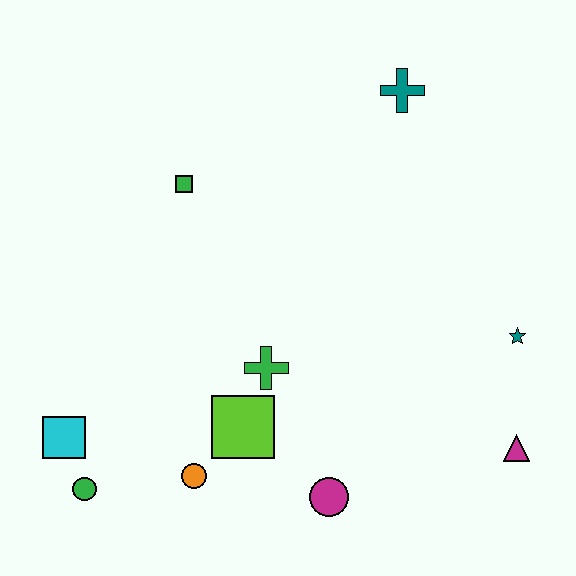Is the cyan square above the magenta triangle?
Yes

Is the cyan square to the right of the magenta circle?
No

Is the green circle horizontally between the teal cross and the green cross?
No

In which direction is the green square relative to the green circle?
The green square is above the green circle.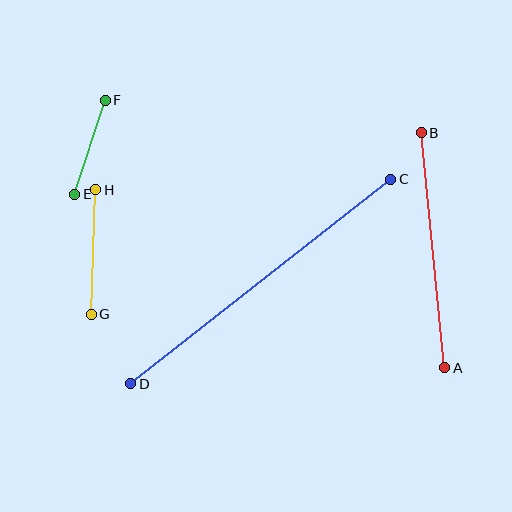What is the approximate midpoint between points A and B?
The midpoint is at approximately (433, 250) pixels.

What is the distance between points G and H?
The distance is approximately 125 pixels.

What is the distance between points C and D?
The distance is approximately 331 pixels.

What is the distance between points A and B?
The distance is approximately 236 pixels.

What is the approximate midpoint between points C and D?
The midpoint is at approximately (261, 281) pixels.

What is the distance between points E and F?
The distance is approximately 99 pixels.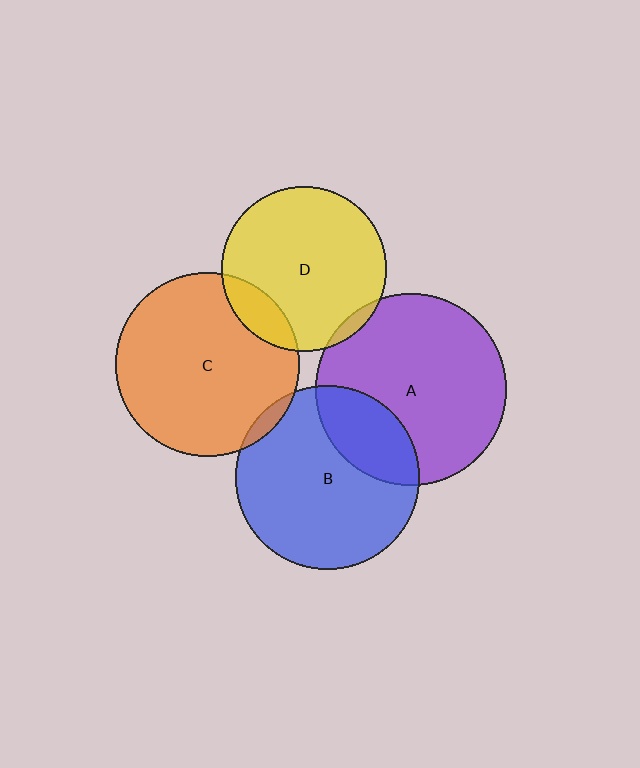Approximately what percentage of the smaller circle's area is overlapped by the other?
Approximately 15%.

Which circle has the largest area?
Circle A (purple).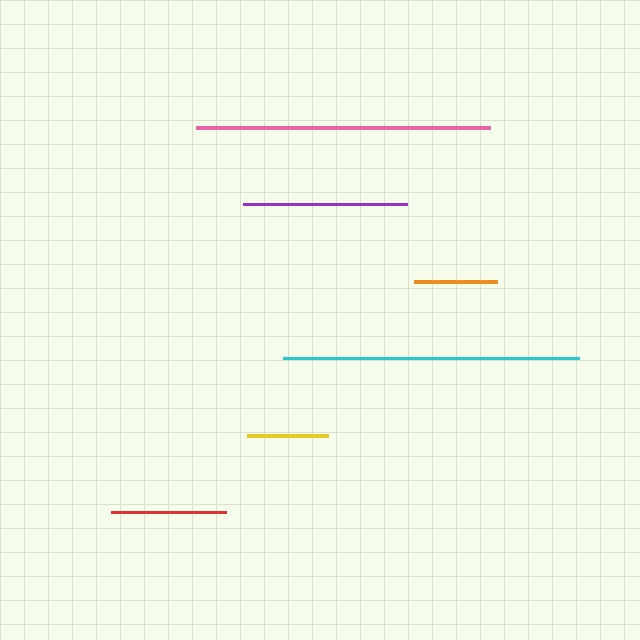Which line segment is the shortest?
The yellow line is the shortest at approximately 81 pixels.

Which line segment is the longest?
The cyan line is the longest at approximately 297 pixels.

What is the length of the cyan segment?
The cyan segment is approximately 297 pixels long.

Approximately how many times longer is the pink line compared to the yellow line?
The pink line is approximately 3.6 times the length of the yellow line.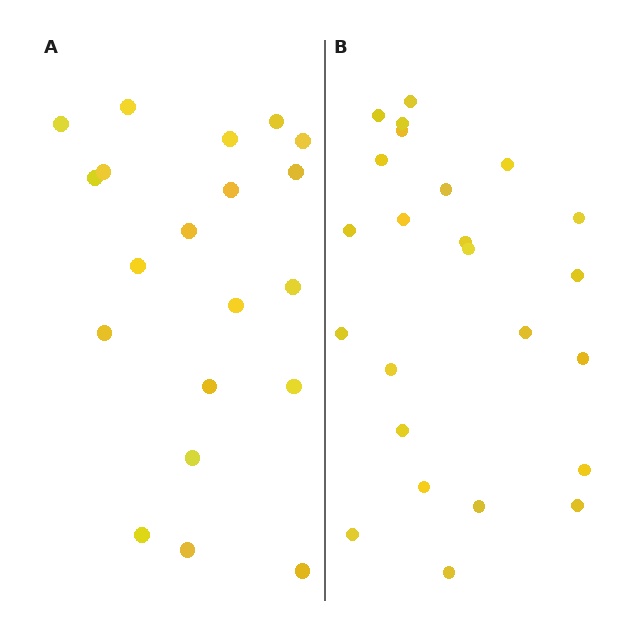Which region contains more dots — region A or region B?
Region B (the right region) has more dots.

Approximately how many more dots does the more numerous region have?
Region B has about 4 more dots than region A.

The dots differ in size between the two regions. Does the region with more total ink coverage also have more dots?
No. Region A has more total ink coverage because its dots are larger, but region B actually contains more individual dots. Total area can be misleading — the number of items is what matters here.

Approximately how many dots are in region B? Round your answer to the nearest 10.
About 20 dots. (The exact count is 24, which rounds to 20.)